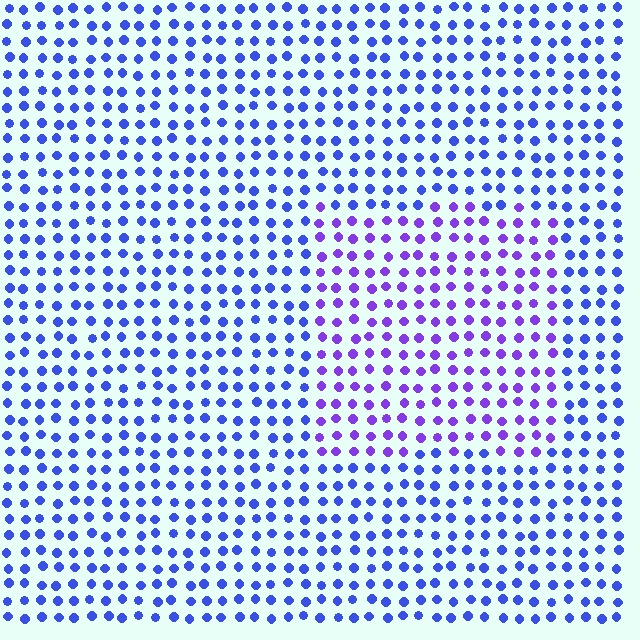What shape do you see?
I see a rectangle.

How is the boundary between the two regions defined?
The boundary is defined purely by a slight shift in hue (about 34 degrees). Spacing, size, and orientation are identical on both sides.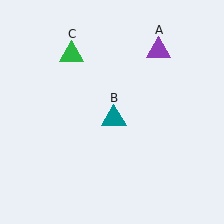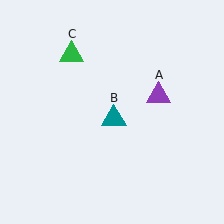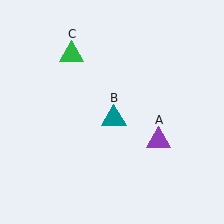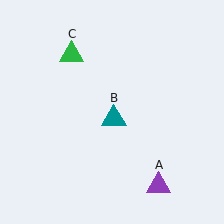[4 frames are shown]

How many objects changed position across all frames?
1 object changed position: purple triangle (object A).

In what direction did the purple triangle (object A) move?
The purple triangle (object A) moved down.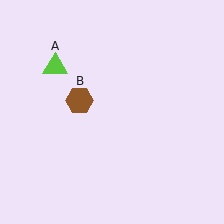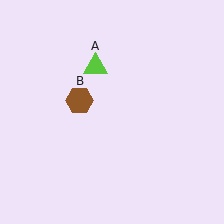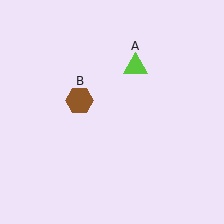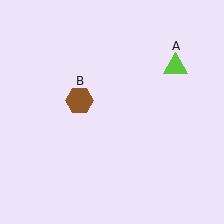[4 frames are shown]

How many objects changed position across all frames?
1 object changed position: lime triangle (object A).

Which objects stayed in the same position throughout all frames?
Brown hexagon (object B) remained stationary.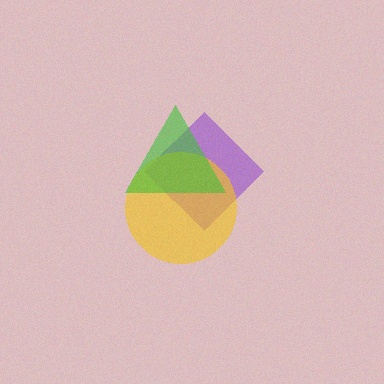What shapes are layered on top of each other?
The layered shapes are: a purple diamond, a yellow circle, a green triangle.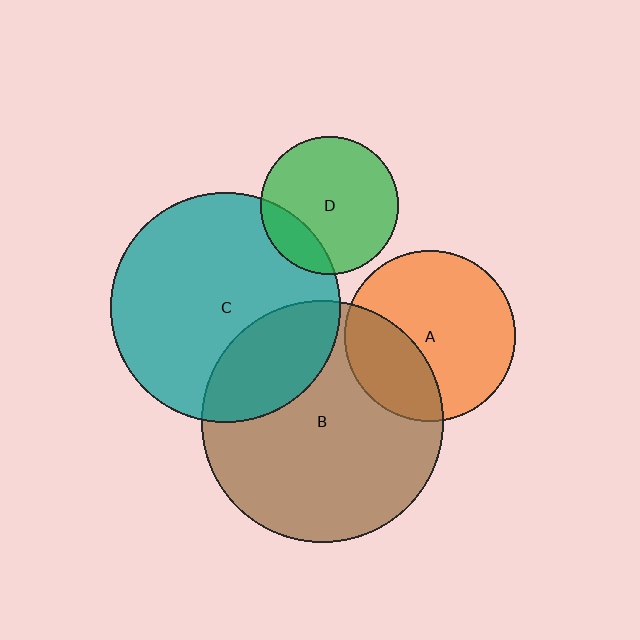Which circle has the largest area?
Circle B (brown).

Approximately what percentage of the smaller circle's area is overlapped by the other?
Approximately 20%.